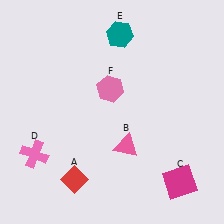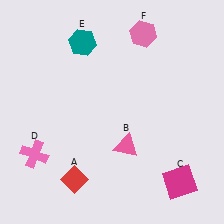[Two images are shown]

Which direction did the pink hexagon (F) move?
The pink hexagon (F) moved up.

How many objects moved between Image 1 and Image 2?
2 objects moved between the two images.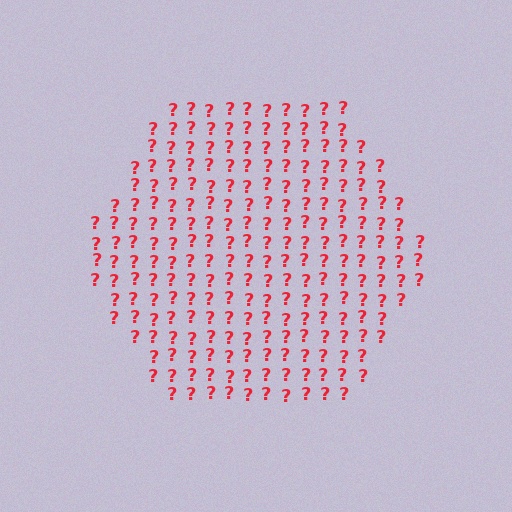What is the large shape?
The large shape is a hexagon.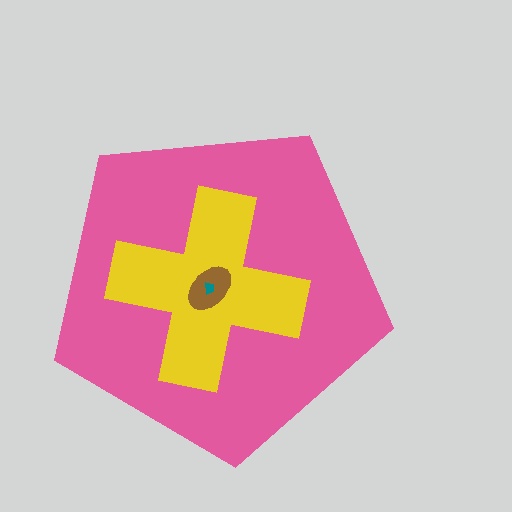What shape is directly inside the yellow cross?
The brown ellipse.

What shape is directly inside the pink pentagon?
The yellow cross.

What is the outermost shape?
The pink pentagon.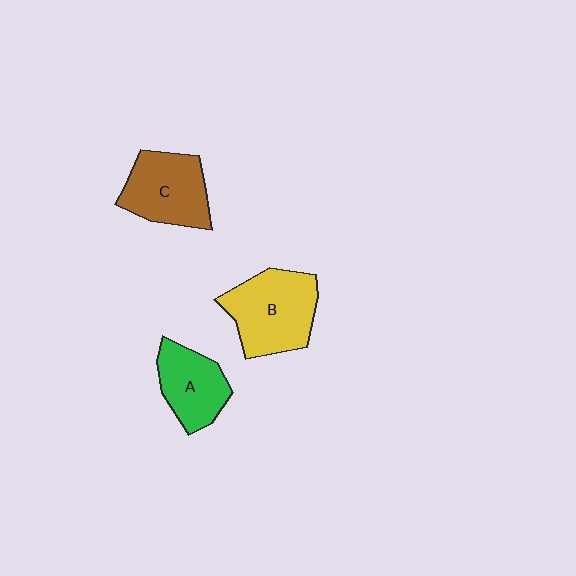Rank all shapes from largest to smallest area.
From largest to smallest: B (yellow), C (brown), A (green).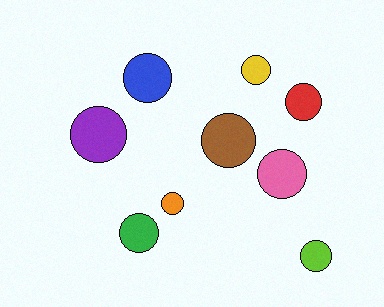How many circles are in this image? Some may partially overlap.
There are 9 circles.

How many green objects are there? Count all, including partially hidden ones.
There is 1 green object.